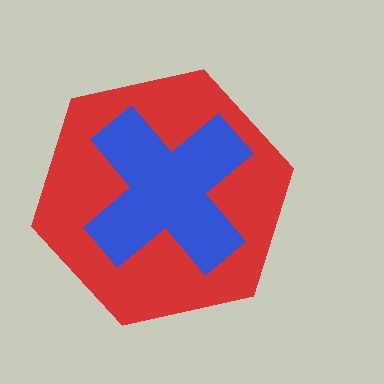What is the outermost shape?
The red hexagon.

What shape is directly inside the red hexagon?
The blue cross.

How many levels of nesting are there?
2.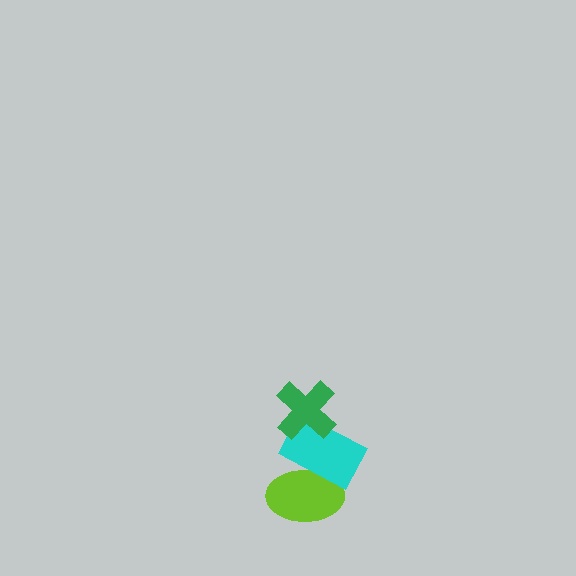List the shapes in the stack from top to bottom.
From top to bottom: the green cross, the cyan rectangle, the lime ellipse.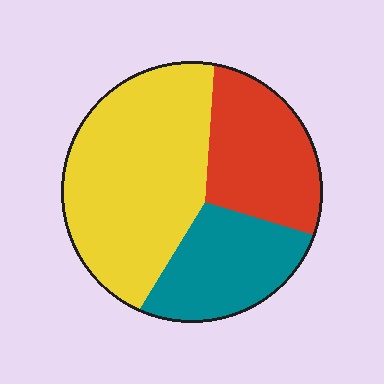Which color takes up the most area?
Yellow, at roughly 50%.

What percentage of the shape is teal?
Teal takes up about one quarter (1/4) of the shape.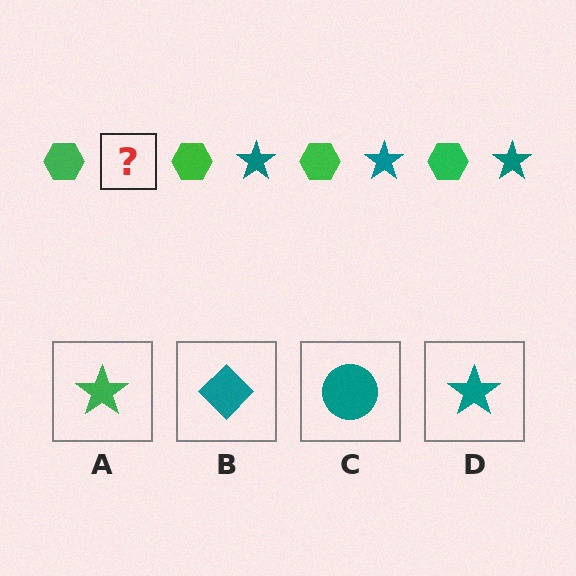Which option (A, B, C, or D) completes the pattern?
D.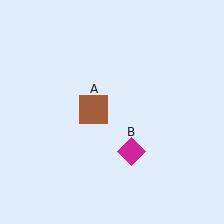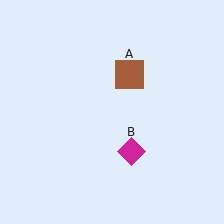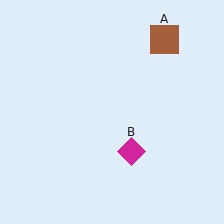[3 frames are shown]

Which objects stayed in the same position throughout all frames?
Magenta diamond (object B) remained stationary.